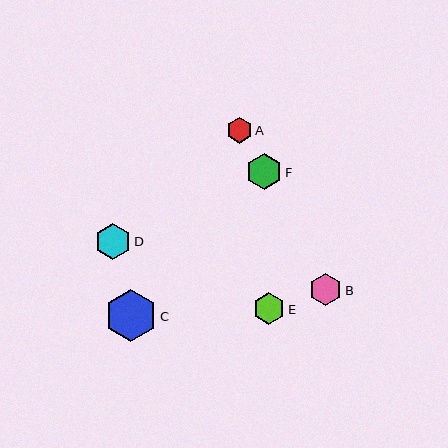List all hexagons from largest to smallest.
From largest to smallest: C, D, F, B, E, A.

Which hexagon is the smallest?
Hexagon A is the smallest with a size of approximately 26 pixels.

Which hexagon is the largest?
Hexagon C is the largest with a size of approximately 52 pixels.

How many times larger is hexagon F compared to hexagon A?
Hexagon F is approximately 1.4 times the size of hexagon A.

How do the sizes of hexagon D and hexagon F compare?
Hexagon D and hexagon F are approximately the same size.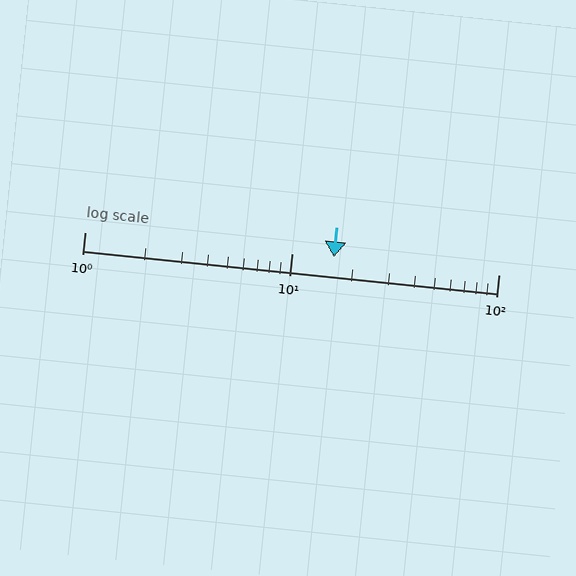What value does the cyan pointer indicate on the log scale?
The pointer indicates approximately 16.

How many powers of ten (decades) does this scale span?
The scale spans 2 decades, from 1 to 100.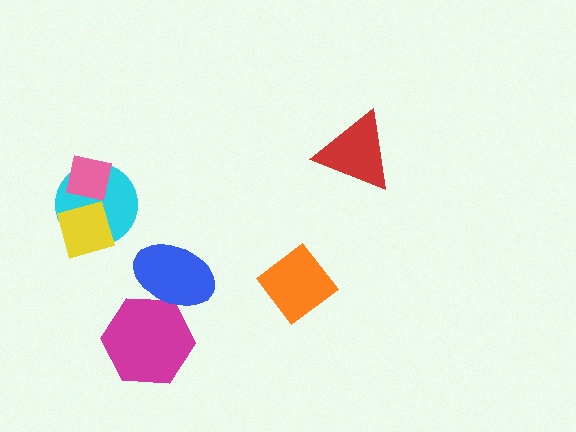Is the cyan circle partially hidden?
Yes, it is partially covered by another shape.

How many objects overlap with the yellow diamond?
2 objects overlap with the yellow diamond.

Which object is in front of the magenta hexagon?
The blue ellipse is in front of the magenta hexagon.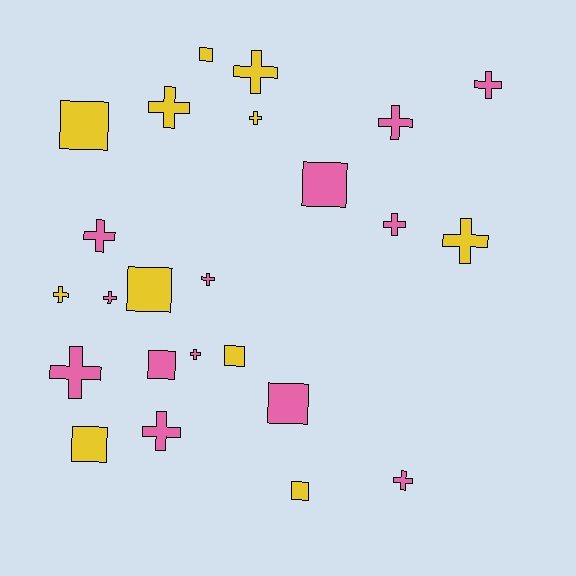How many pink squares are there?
There are 3 pink squares.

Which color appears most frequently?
Pink, with 13 objects.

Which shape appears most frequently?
Cross, with 15 objects.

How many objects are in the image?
There are 24 objects.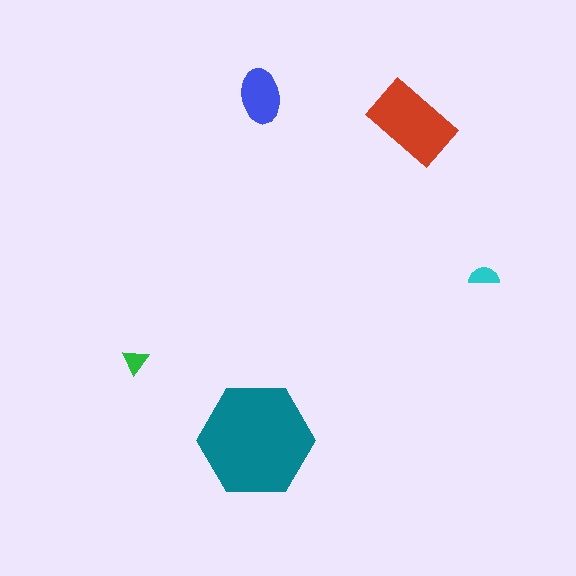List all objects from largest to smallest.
The teal hexagon, the red rectangle, the blue ellipse, the cyan semicircle, the green triangle.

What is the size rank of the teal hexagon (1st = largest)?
1st.